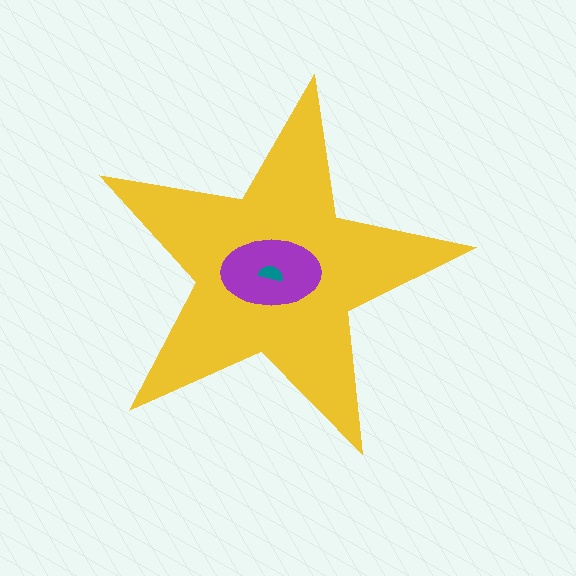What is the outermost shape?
The yellow star.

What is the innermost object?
The teal semicircle.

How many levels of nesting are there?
3.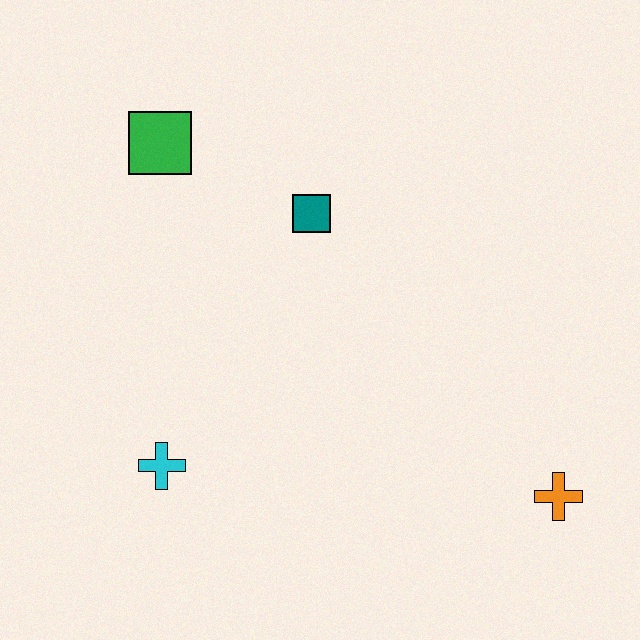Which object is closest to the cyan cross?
The teal square is closest to the cyan cross.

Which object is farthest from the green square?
The orange cross is farthest from the green square.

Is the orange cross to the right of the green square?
Yes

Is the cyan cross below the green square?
Yes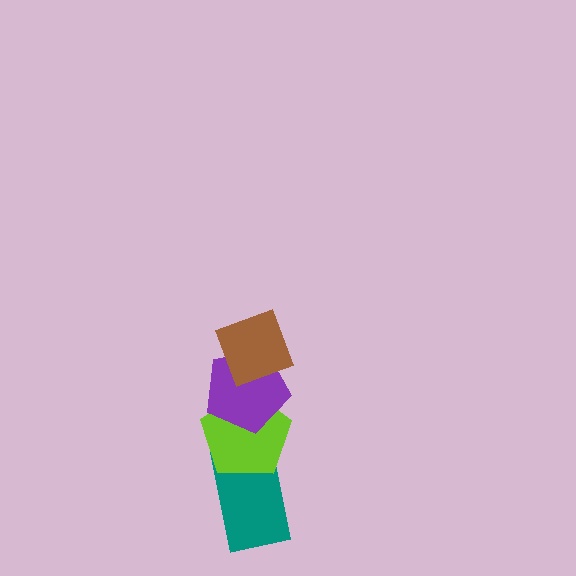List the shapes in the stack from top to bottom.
From top to bottom: the brown diamond, the purple pentagon, the lime pentagon, the teal rectangle.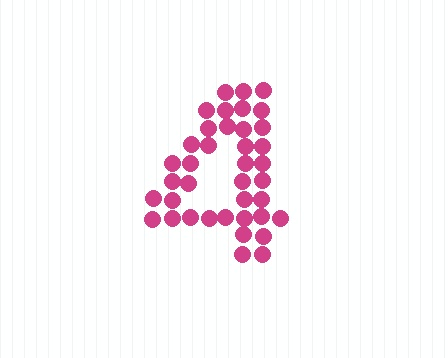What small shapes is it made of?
It is made of small circles.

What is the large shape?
The large shape is the digit 4.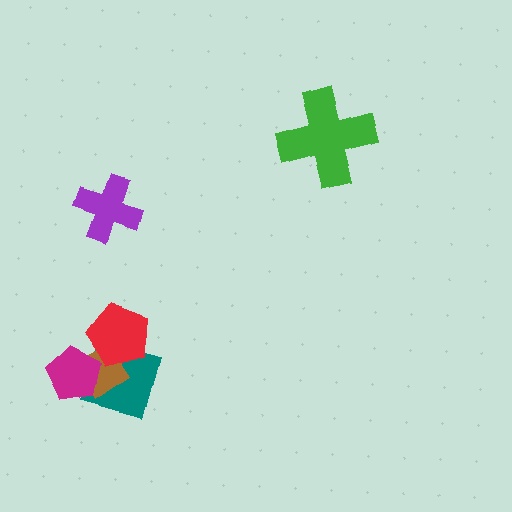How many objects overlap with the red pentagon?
2 objects overlap with the red pentagon.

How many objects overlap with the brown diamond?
3 objects overlap with the brown diamond.